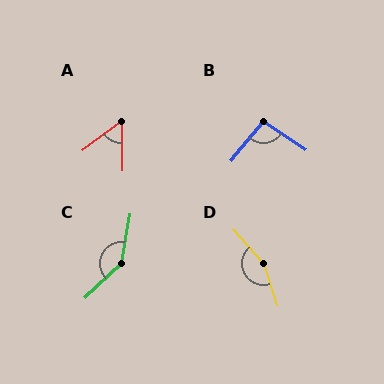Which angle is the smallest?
A, at approximately 53 degrees.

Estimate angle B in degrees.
Approximately 96 degrees.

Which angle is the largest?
D, at approximately 156 degrees.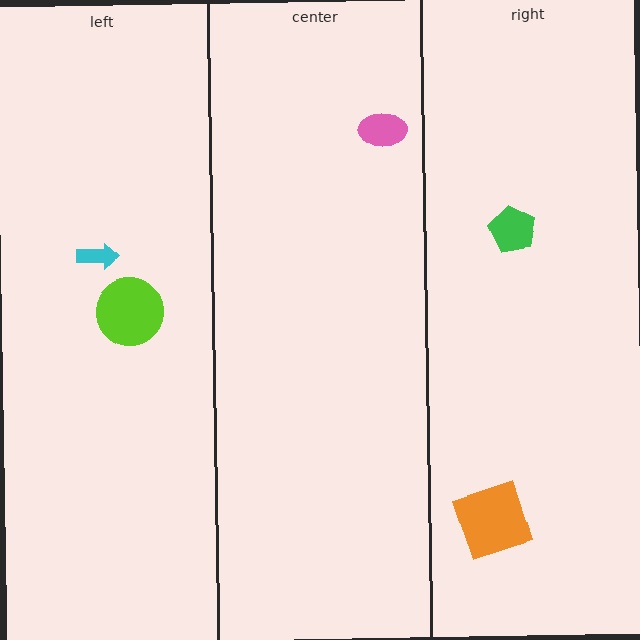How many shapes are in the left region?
2.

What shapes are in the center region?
The pink ellipse.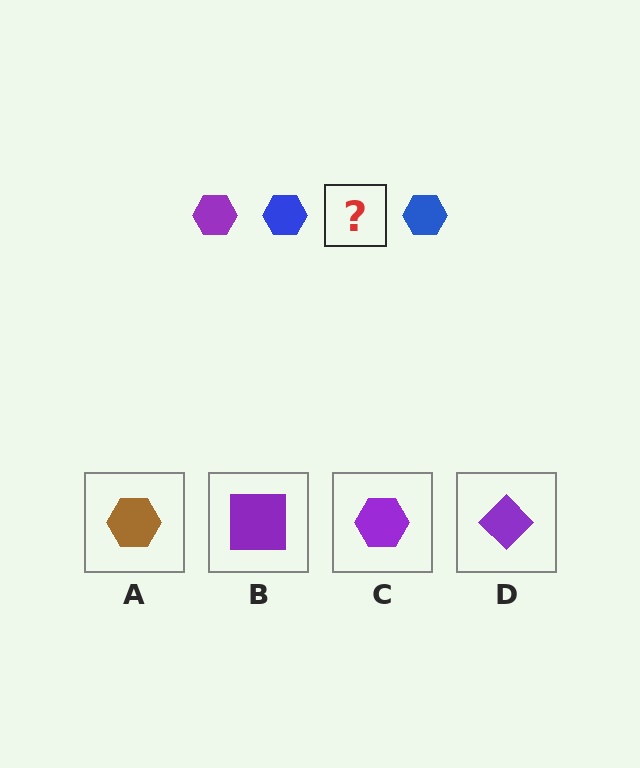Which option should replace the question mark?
Option C.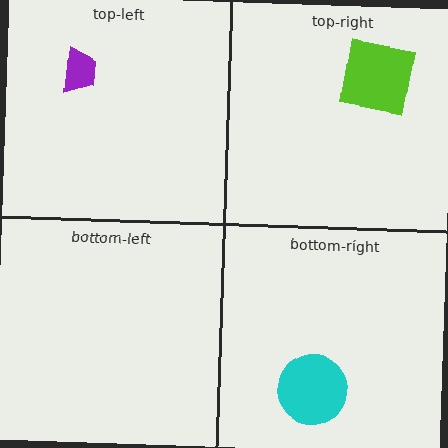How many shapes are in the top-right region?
1.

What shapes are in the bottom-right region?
The cyan circle.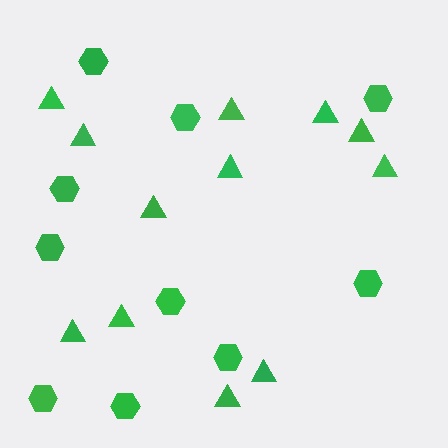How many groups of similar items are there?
There are 2 groups: one group of hexagons (10) and one group of triangles (12).